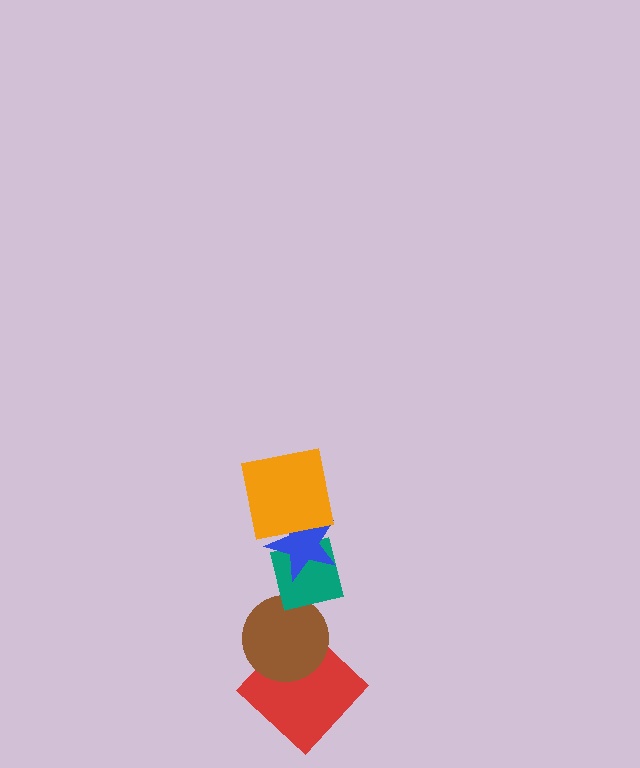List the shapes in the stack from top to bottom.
From top to bottom: the orange square, the blue star, the teal square, the brown circle, the red diamond.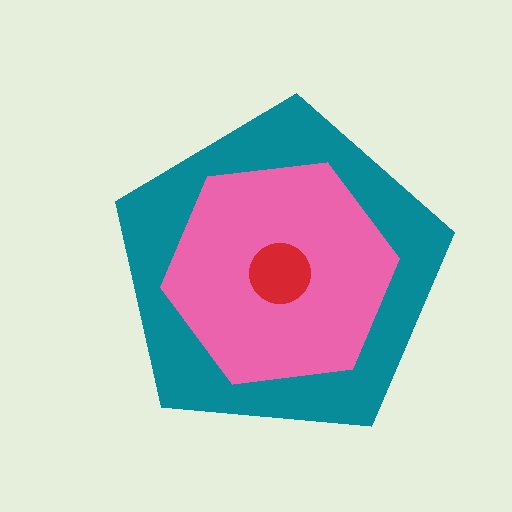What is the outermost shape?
The teal pentagon.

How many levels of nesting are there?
3.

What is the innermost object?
The red circle.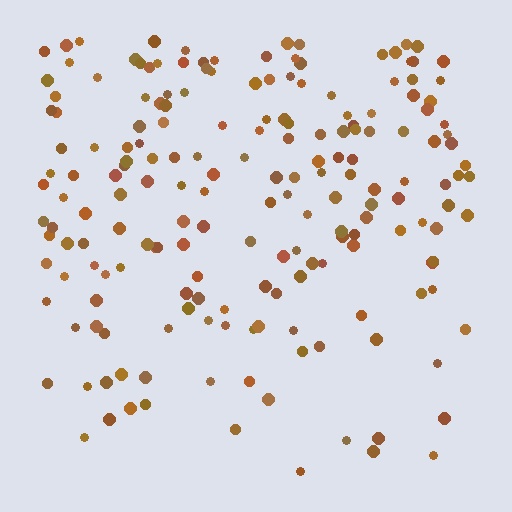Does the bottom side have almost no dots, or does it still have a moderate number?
Still a moderate number, just noticeably fewer than the top.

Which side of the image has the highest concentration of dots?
The top.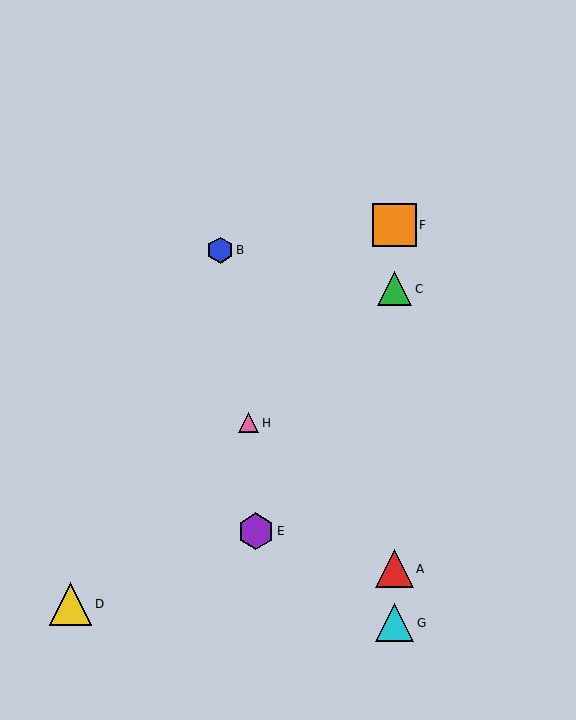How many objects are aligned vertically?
4 objects (A, C, F, G) are aligned vertically.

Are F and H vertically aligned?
No, F is at x≈394 and H is at x≈249.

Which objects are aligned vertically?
Objects A, C, F, G are aligned vertically.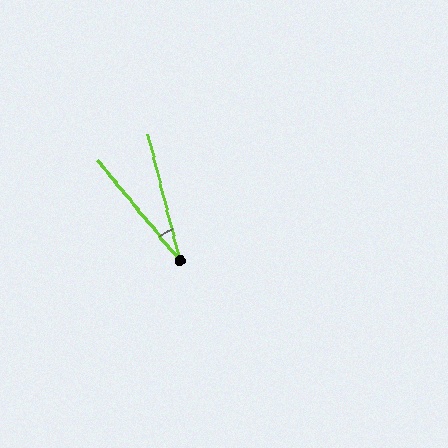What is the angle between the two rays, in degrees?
Approximately 25 degrees.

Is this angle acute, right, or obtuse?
It is acute.